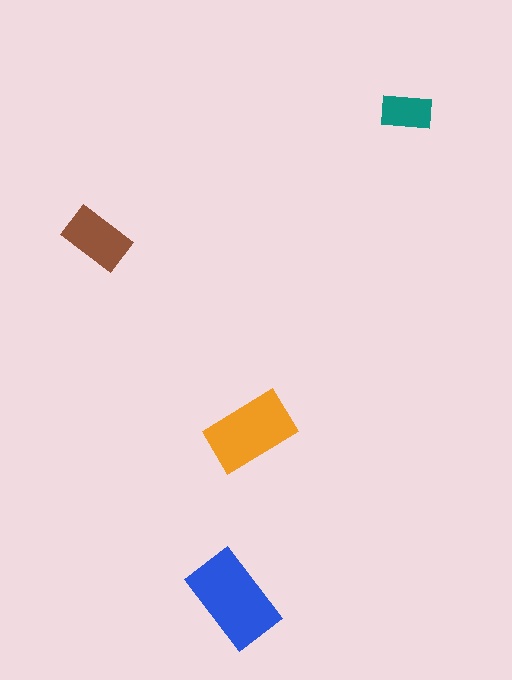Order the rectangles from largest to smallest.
the blue one, the orange one, the brown one, the teal one.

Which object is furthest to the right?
The teal rectangle is rightmost.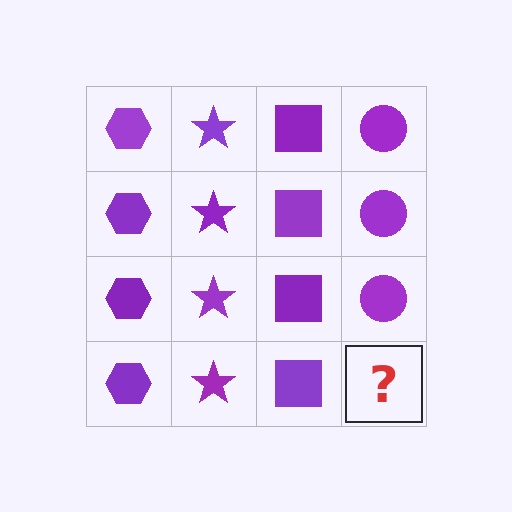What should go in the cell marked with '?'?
The missing cell should contain a purple circle.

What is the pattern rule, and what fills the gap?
The rule is that each column has a consistent shape. The gap should be filled with a purple circle.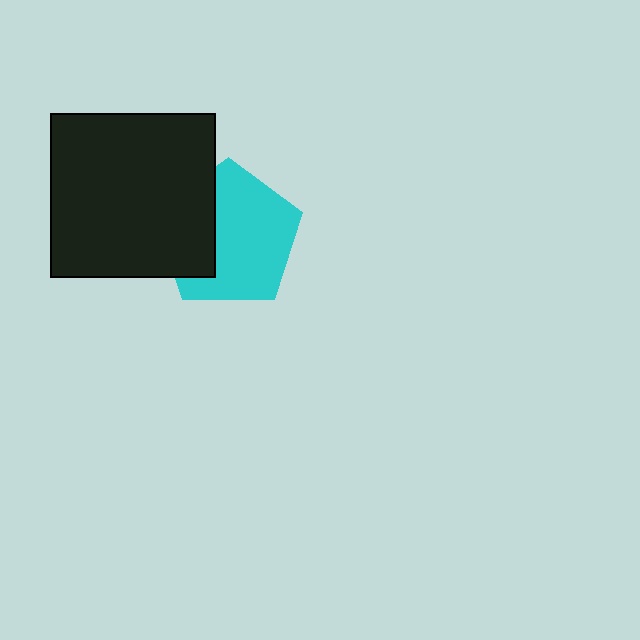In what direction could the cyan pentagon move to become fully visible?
The cyan pentagon could move right. That would shift it out from behind the black square entirely.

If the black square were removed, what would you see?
You would see the complete cyan pentagon.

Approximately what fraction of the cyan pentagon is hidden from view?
Roughly 33% of the cyan pentagon is hidden behind the black square.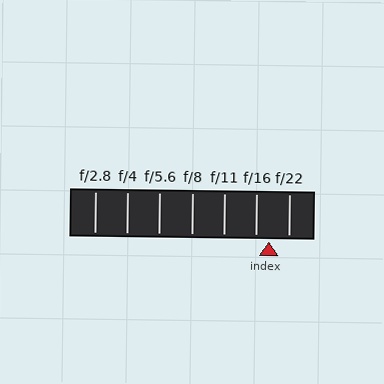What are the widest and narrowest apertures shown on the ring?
The widest aperture shown is f/2.8 and the narrowest is f/22.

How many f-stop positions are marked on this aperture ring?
There are 7 f-stop positions marked.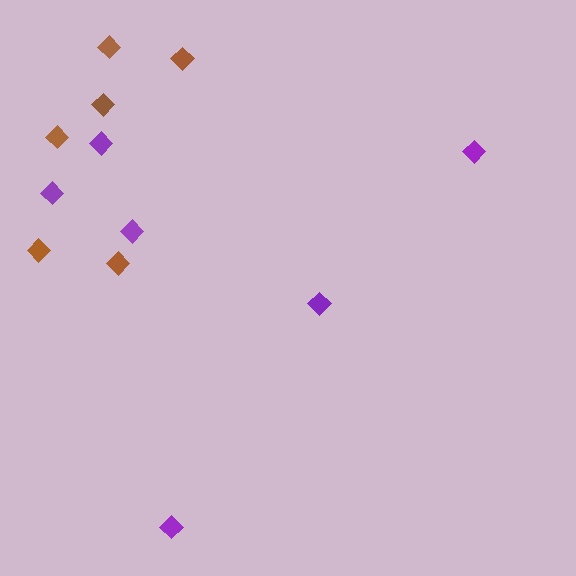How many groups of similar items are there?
There are 2 groups: one group of brown diamonds (6) and one group of purple diamonds (6).